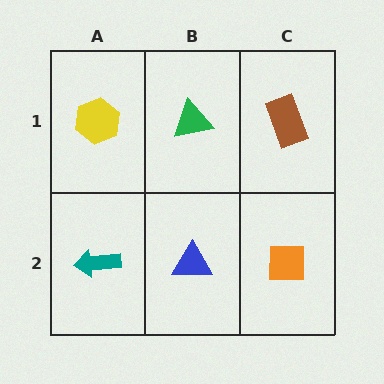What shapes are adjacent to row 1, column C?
An orange square (row 2, column C), a green triangle (row 1, column B).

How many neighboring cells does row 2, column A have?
2.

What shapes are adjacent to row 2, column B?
A green triangle (row 1, column B), a teal arrow (row 2, column A), an orange square (row 2, column C).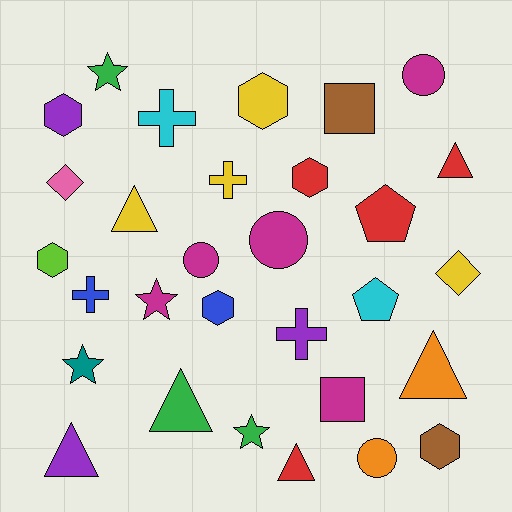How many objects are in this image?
There are 30 objects.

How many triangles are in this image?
There are 6 triangles.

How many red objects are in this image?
There are 4 red objects.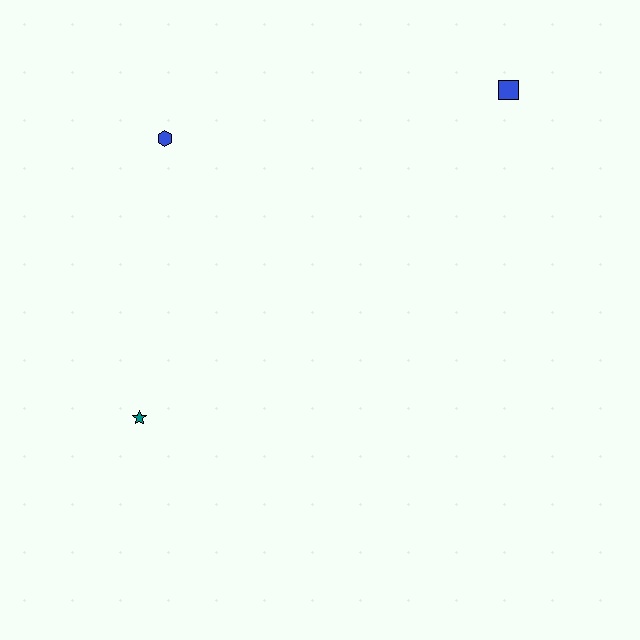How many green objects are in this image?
There are no green objects.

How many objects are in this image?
There are 3 objects.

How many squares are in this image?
There is 1 square.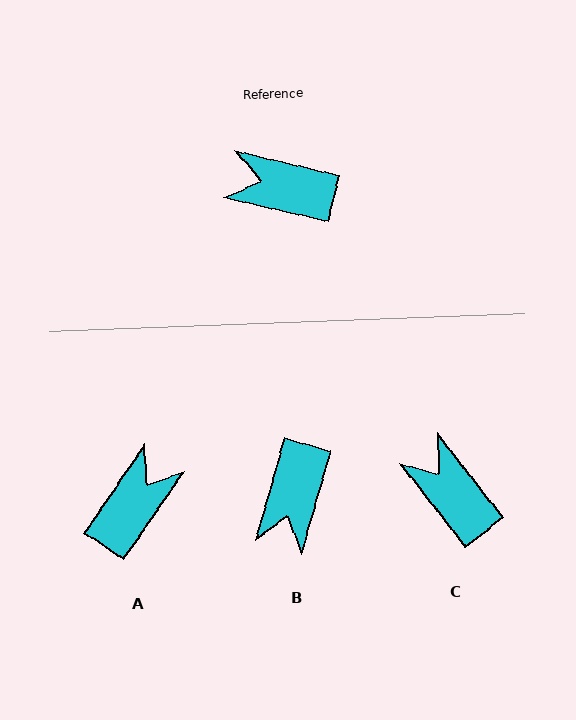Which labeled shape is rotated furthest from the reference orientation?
A, about 111 degrees away.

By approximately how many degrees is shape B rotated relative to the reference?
Approximately 87 degrees counter-clockwise.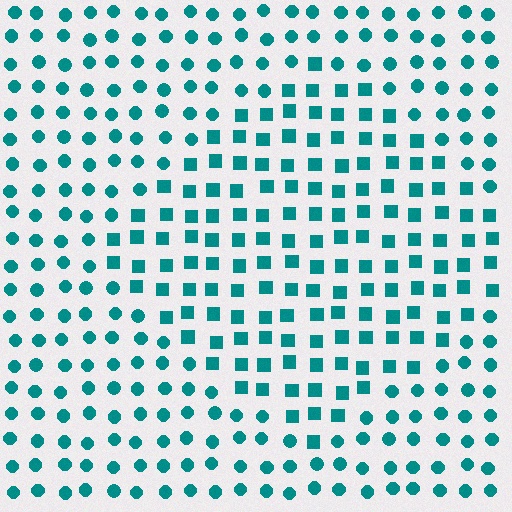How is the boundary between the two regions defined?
The boundary is defined by a change in element shape: squares inside vs. circles outside. All elements share the same color and spacing.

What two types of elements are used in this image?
The image uses squares inside the diamond region and circles outside it.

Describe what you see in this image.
The image is filled with small teal elements arranged in a uniform grid. A diamond-shaped region contains squares, while the surrounding area contains circles. The boundary is defined purely by the change in element shape.